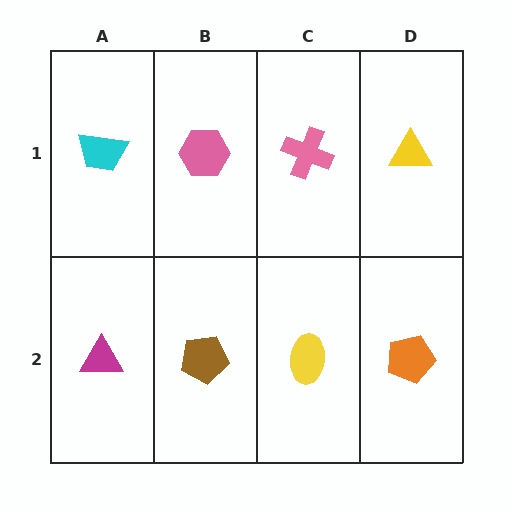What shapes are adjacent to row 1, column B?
A brown pentagon (row 2, column B), a cyan trapezoid (row 1, column A), a pink cross (row 1, column C).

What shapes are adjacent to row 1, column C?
A yellow ellipse (row 2, column C), a pink hexagon (row 1, column B), a yellow triangle (row 1, column D).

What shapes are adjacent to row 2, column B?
A pink hexagon (row 1, column B), a magenta triangle (row 2, column A), a yellow ellipse (row 2, column C).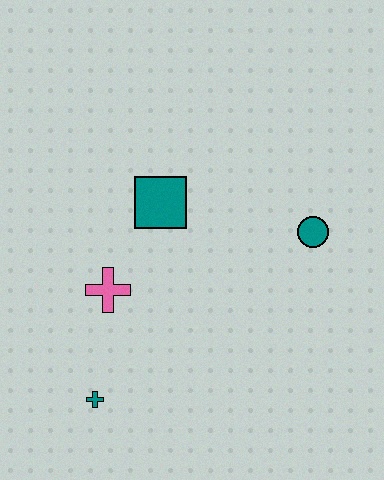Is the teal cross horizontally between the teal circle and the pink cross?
No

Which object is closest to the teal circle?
The teal square is closest to the teal circle.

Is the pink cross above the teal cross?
Yes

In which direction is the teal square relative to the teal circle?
The teal square is to the left of the teal circle.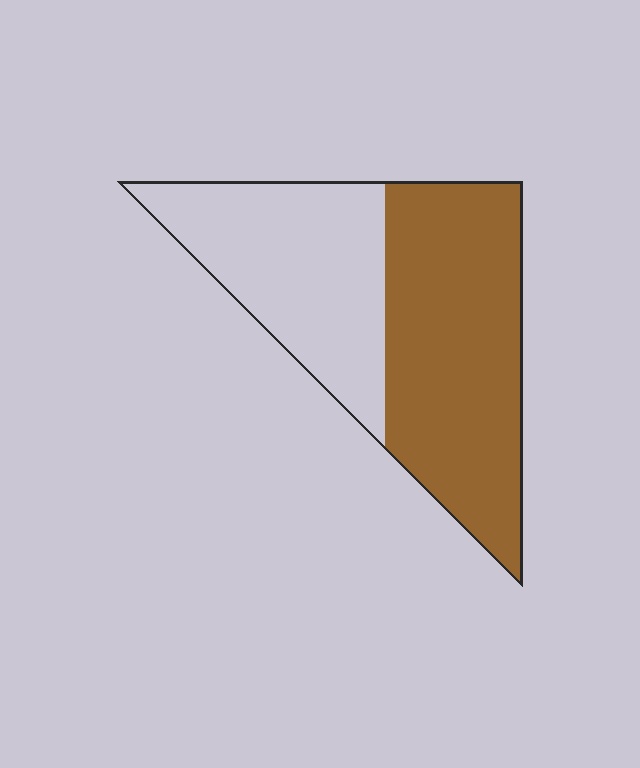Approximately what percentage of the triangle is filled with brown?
Approximately 55%.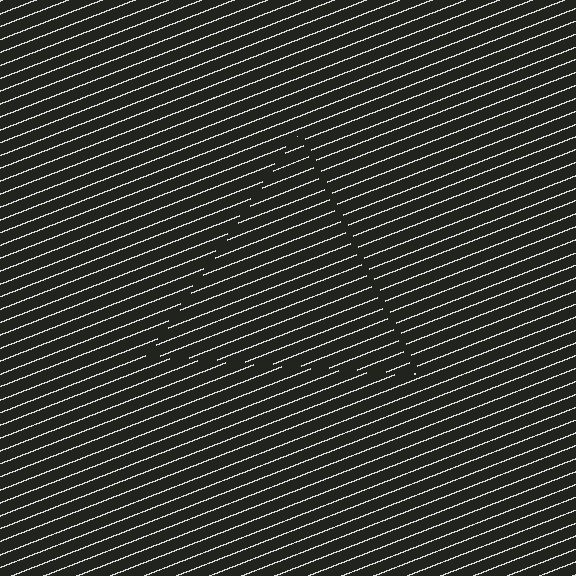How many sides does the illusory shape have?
3 sides — the line-ends trace a triangle.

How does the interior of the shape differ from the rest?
The interior of the shape contains the same grating, shifted by half a period — the contour is defined by the phase discontinuity where line-ends from the inner and outer gratings abut.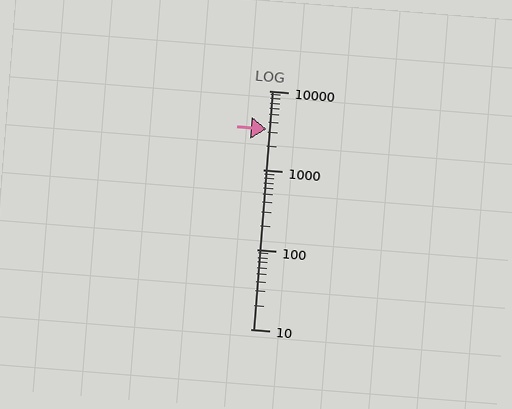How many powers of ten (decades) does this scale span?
The scale spans 3 decades, from 10 to 10000.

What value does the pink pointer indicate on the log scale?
The pointer indicates approximately 3300.